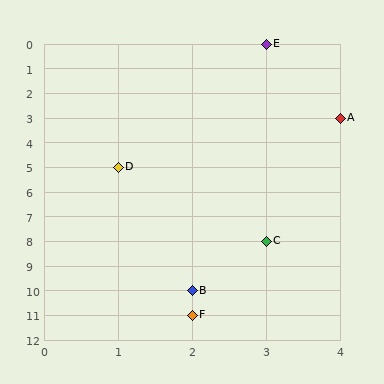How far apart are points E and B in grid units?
Points E and B are 1 column and 10 rows apart (about 10.0 grid units diagonally).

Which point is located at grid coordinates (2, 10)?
Point B is at (2, 10).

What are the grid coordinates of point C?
Point C is at grid coordinates (3, 8).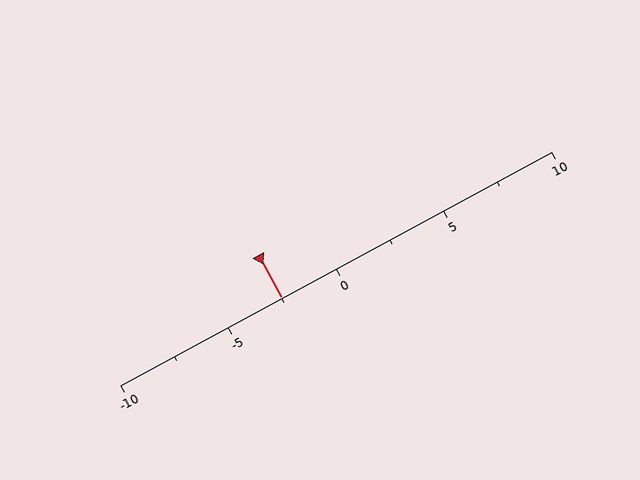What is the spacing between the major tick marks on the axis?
The major ticks are spaced 5 apart.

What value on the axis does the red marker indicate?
The marker indicates approximately -2.5.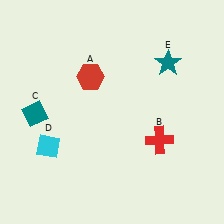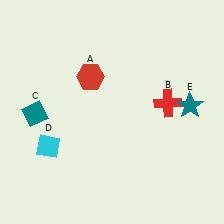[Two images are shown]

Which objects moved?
The objects that moved are: the red cross (B), the teal star (E).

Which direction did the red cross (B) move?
The red cross (B) moved up.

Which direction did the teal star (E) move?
The teal star (E) moved down.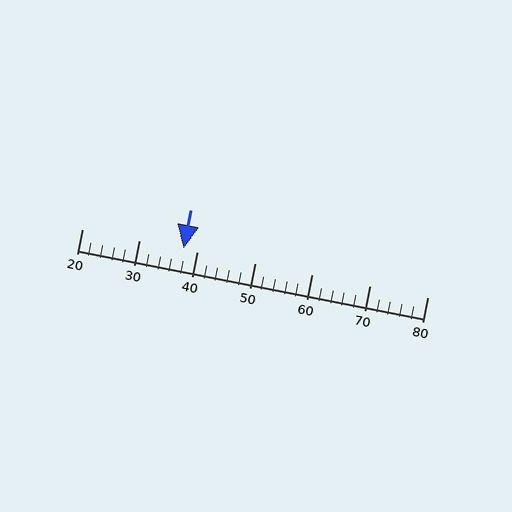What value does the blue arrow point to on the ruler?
The blue arrow points to approximately 38.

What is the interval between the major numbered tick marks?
The major tick marks are spaced 10 units apart.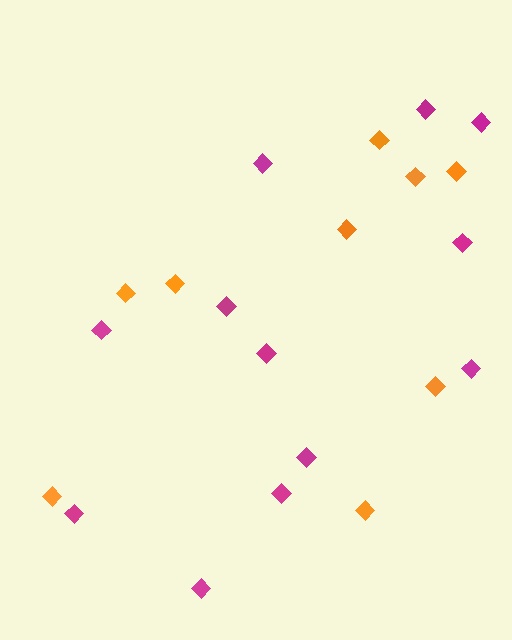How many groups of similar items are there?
There are 2 groups: one group of orange diamonds (9) and one group of magenta diamonds (12).